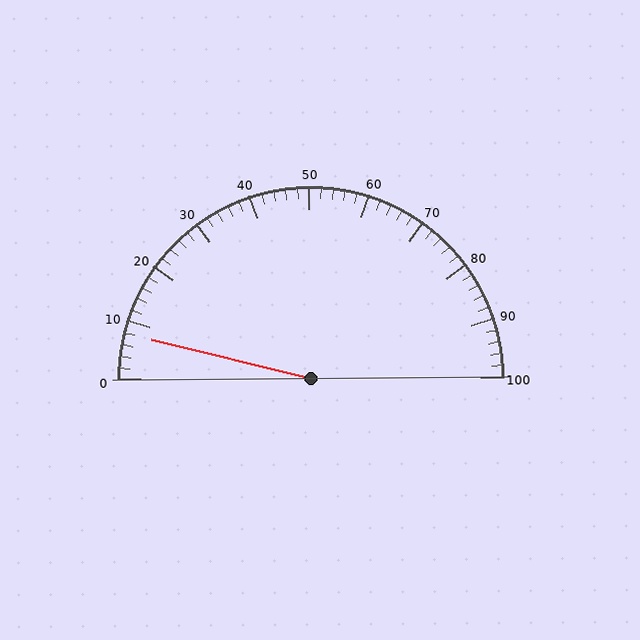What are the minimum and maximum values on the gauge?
The gauge ranges from 0 to 100.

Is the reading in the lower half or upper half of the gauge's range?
The reading is in the lower half of the range (0 to 100).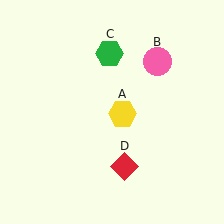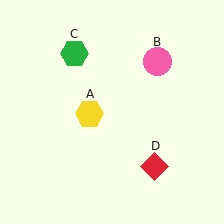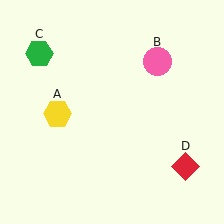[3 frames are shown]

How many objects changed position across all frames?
3 objects changed position: yellow hexagon (object A), green hexagon (object C), red diamond (object D).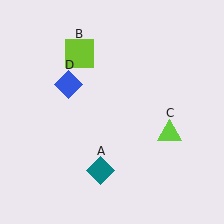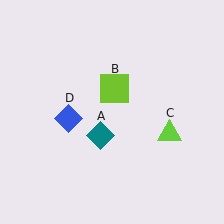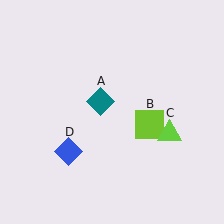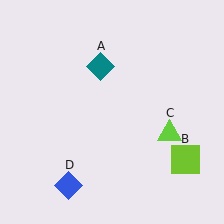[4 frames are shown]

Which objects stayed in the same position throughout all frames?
Lime triangle (object C) remained stationary.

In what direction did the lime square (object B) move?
The lime square (object B) moved down and to the right.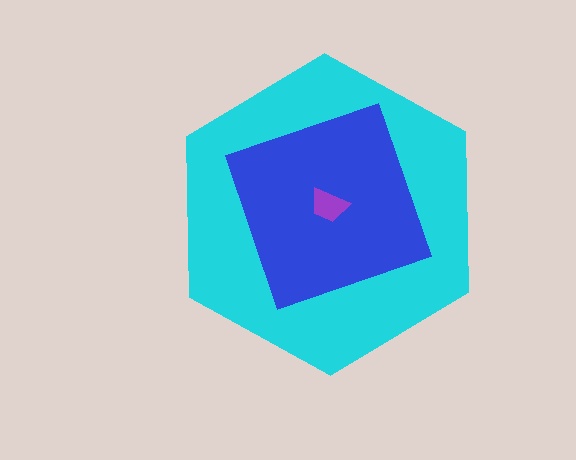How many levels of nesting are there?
3.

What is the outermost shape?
The cyan hexagon.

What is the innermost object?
The purple trapezoid.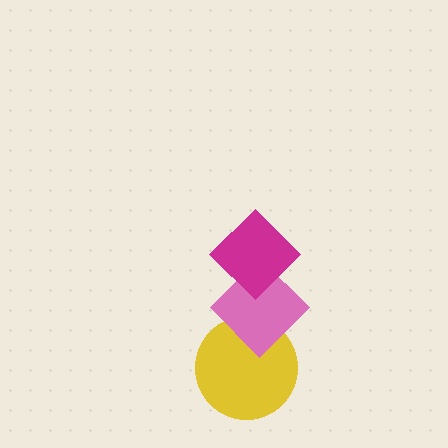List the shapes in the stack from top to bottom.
From top to bottom: the magenta diamond, the pink diamond, the yellow circle.